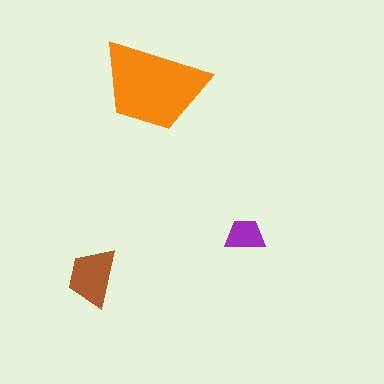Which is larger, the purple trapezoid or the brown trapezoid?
The brown one.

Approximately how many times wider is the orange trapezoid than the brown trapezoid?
About 2 times wider.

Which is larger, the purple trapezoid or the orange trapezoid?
The orange one.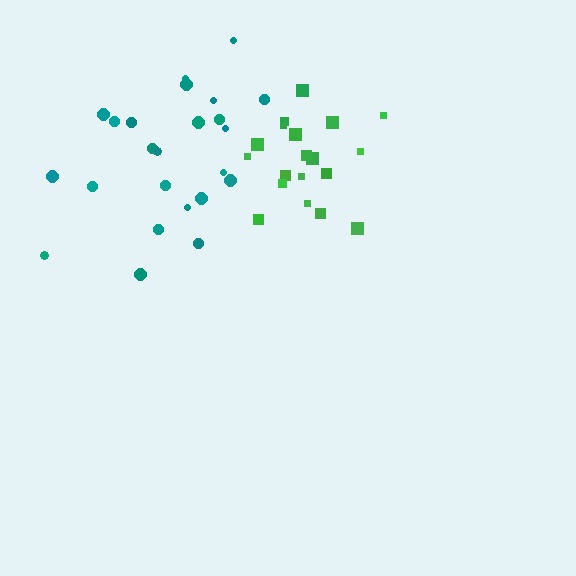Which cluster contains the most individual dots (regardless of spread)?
Teal (24).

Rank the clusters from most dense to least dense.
green, teal.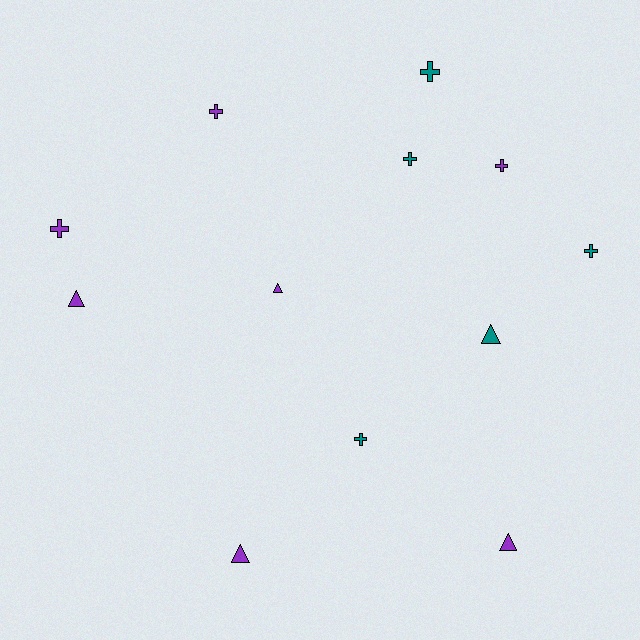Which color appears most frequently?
Purple, with 7 objects.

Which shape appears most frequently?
Cross, with 7 objects.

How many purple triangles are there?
There are 4 purple triangles.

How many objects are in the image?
There are 12 objects.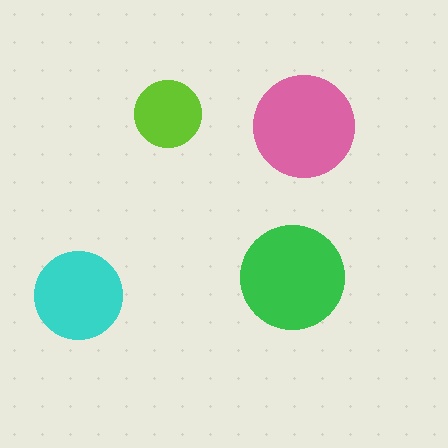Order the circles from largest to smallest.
the green one, the pink one, the cyan one, the lime one.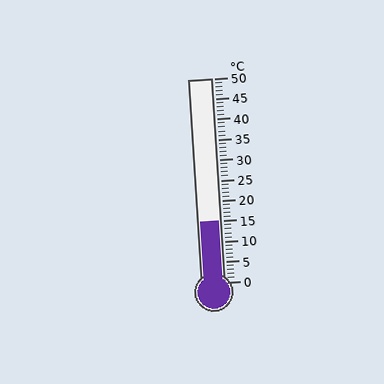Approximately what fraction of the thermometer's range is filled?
The thermometer is filled to approximately 30% of its range.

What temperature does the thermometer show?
The thermometer shows approximately 15°C.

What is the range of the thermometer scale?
The thermometer scale ranges from 0°C to 50°C.